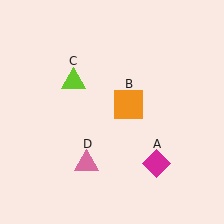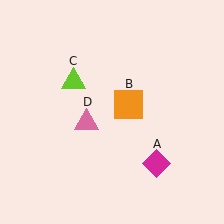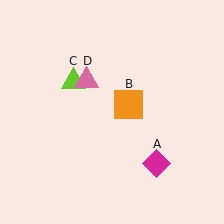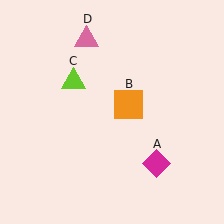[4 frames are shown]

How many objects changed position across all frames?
1 object changed position: pink triangle (object D).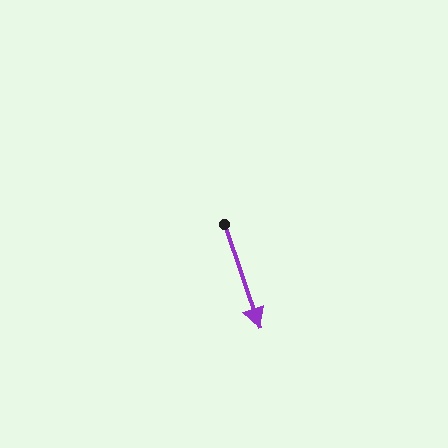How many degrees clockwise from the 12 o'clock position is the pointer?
Approximately 161 degrees.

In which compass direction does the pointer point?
South.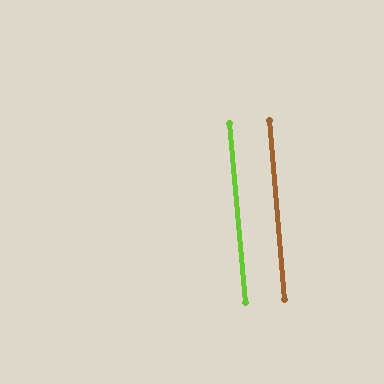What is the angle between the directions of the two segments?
Approximately 1 degree.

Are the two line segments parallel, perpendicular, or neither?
Parallel — their directions differ by only 0.5°.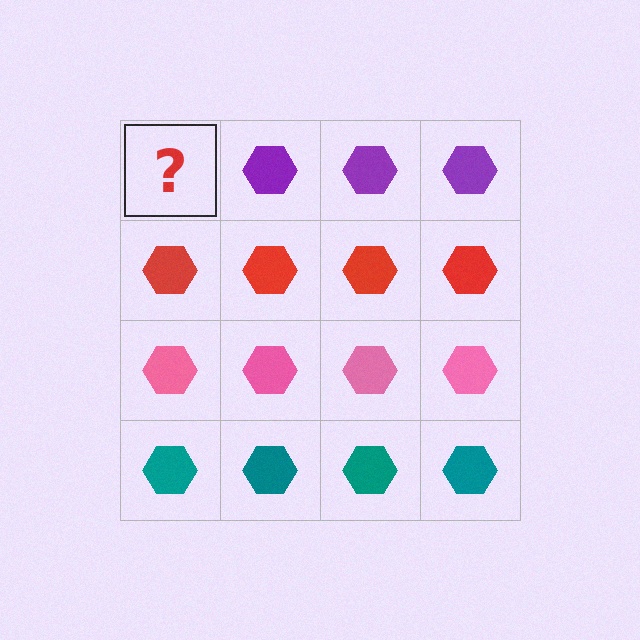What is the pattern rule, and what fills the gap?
The rule is that each row has a consistent color. The gap should be filled with a purple hexagon.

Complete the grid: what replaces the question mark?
The question mark should be replaced with a purple hexagon.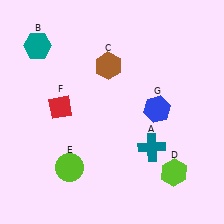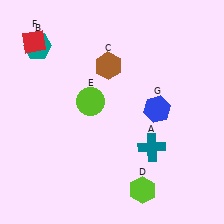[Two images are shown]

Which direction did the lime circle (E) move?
The lime circle (E) moved up.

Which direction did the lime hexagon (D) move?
The lime hexagon (D) moved left.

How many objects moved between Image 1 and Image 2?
3 objects moved between the two images.